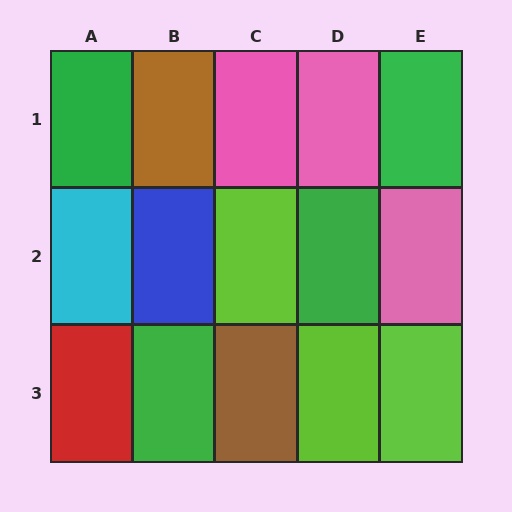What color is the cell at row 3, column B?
Green.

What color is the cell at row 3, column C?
Brown.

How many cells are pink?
3 cells are pink.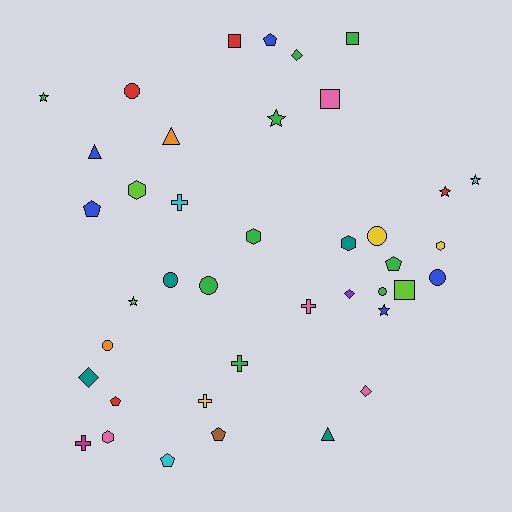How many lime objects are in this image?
There are 3 lime objects.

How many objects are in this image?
There are 40 objects.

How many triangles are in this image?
There are 3 triangles.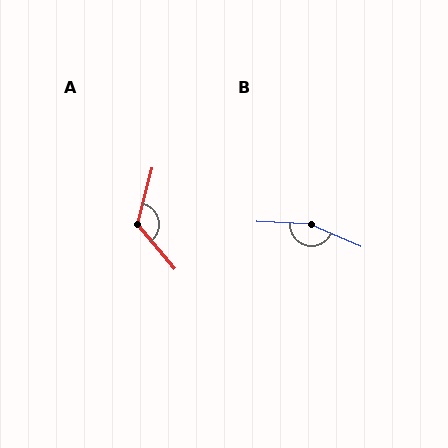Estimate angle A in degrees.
Approximately 126 degrees.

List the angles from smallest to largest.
A (126°), B (160°).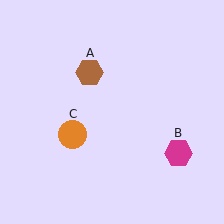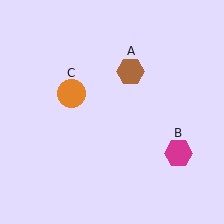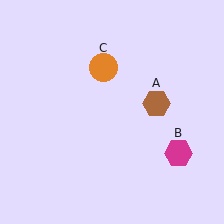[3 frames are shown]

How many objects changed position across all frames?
2 objects changed position: brown hexagon (object A), orange circle (object C).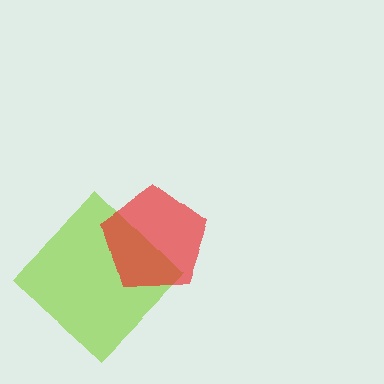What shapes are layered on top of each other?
The layered shapes are: a lime diamond, a red pentagon.